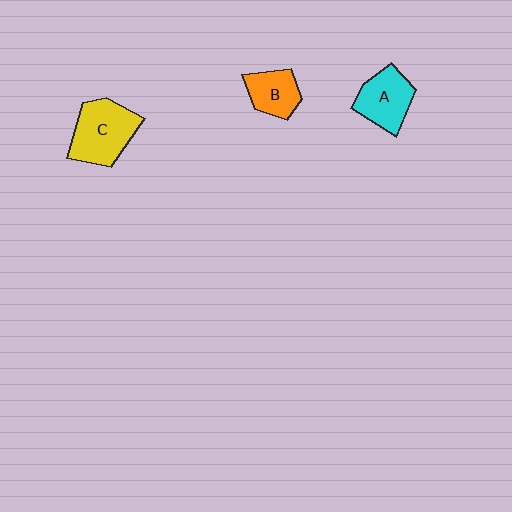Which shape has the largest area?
Shape C (yellow).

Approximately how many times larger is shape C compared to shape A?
Approximately 1.3 times.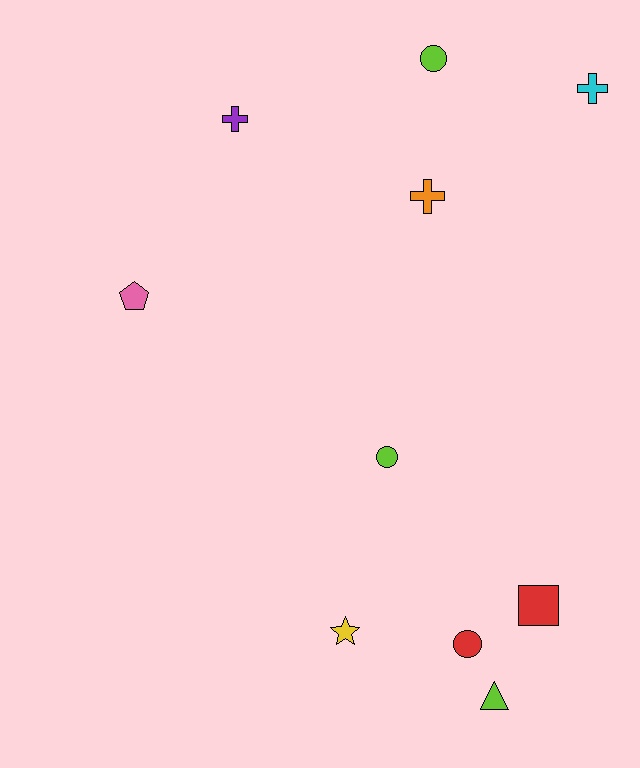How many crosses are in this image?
There are 3 crosses.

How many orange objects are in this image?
There is 1 orange object.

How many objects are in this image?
There are 10 objects.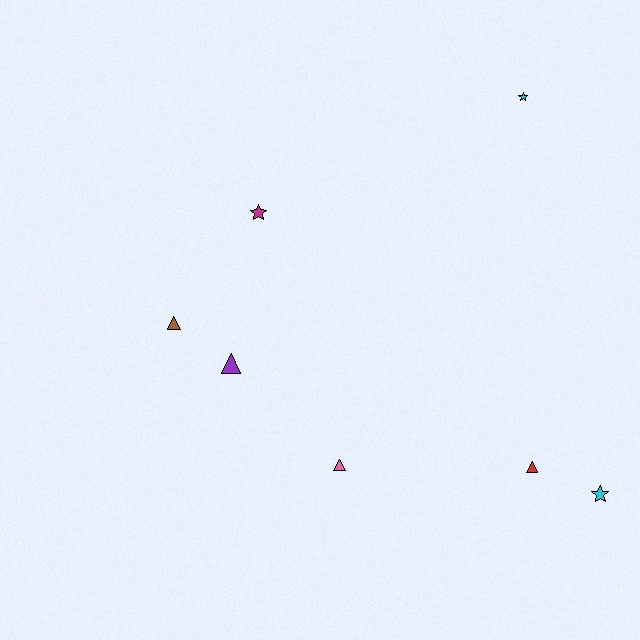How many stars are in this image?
There are 3 stars.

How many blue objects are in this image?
There are no blue objects.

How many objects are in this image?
There are 7 objects.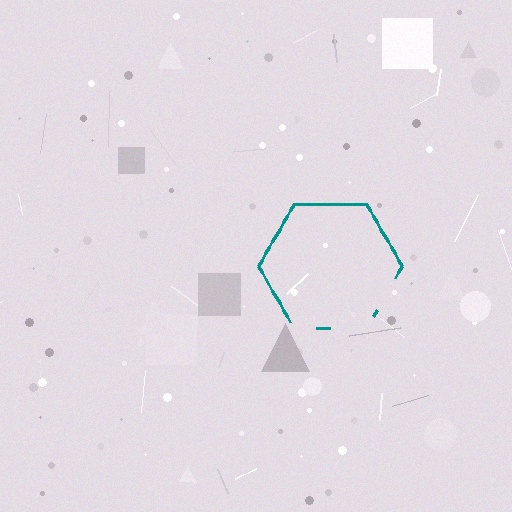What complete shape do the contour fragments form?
The contour fragments form a hexagon.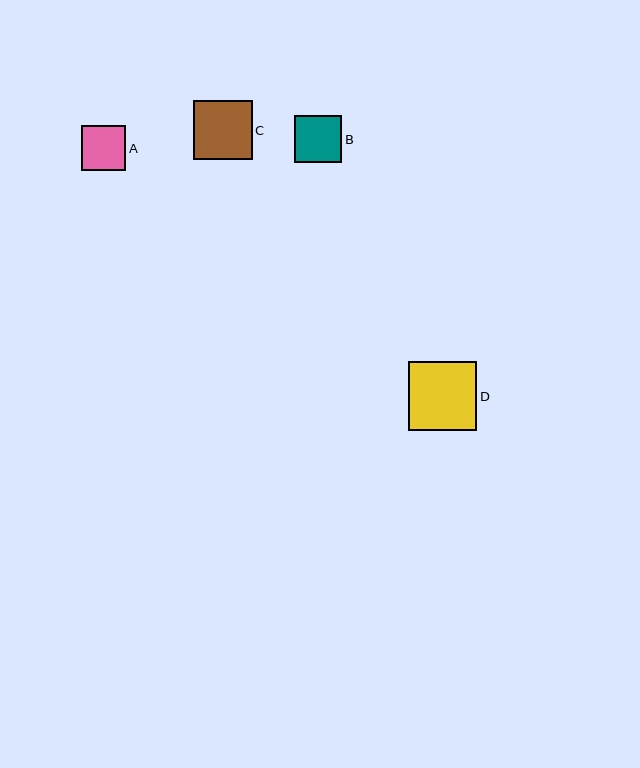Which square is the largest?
Square D is the largest with a size of approximately 69 pixels.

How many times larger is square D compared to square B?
Square D is approximately 1.5 times the size of square B.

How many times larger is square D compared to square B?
Square D is approximately 1.5 times the size of square B.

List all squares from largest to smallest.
From largest to smallest: D, C, B, A.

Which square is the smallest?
Square A is the smallest with a size of approximately 44 pixels.